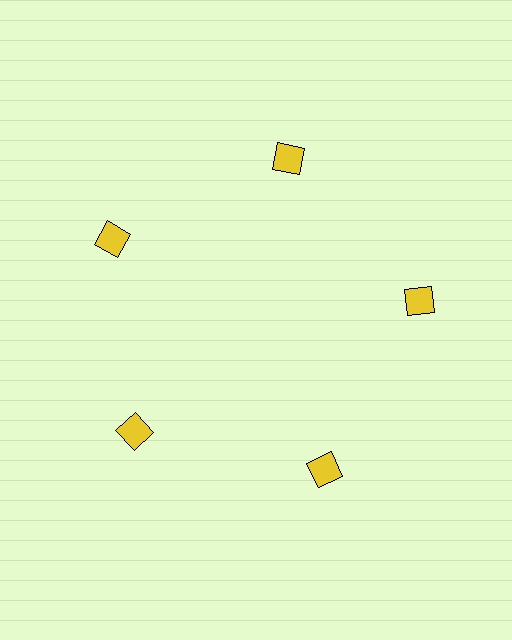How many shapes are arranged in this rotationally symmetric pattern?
There are 5 shapes, arranged in 5 groups of 1.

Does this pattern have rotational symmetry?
Yes, this pattern has 5-fold rotational symmetry. It looks the same after rotating 72 degrees around the center.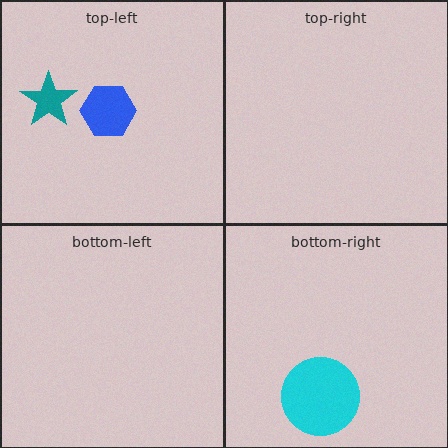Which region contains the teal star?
The top-left region.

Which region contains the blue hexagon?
The top-left region.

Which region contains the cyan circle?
The bottom-right region.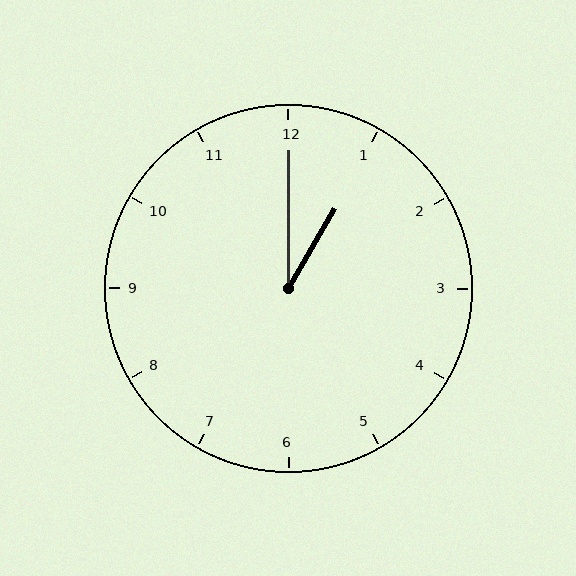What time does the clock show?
1:00.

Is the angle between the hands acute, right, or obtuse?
It is acute.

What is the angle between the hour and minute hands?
Approximately 30 degrees.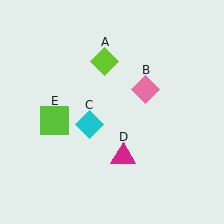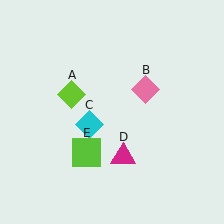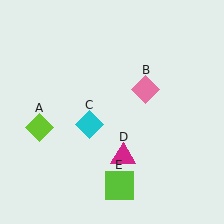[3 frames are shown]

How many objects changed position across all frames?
2 objects changed position: lime diamond (object A), lime square (object E).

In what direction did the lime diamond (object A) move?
The lime diamond (object A) moved down and to the left.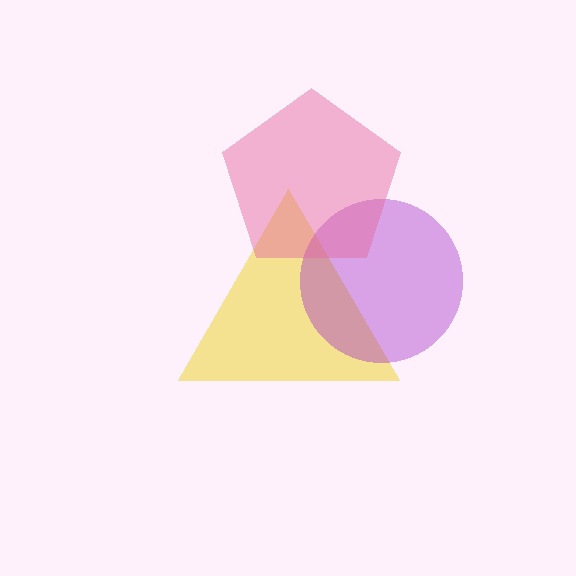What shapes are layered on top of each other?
The layered shapes are: a yellow triangle, a purple circle, a pink pentagon.